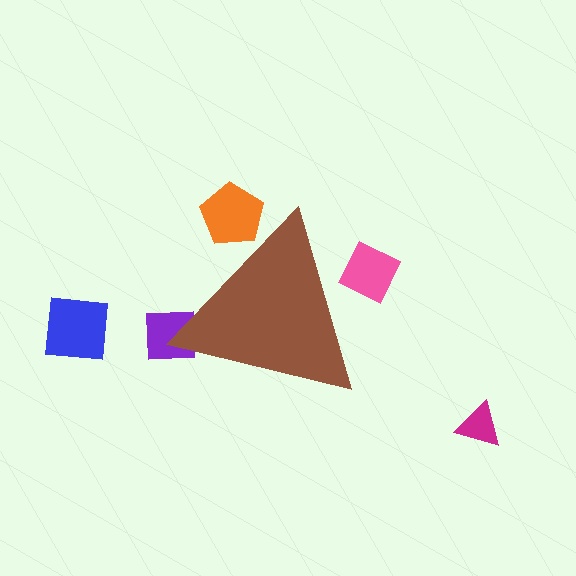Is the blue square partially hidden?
No, the blue square is fully visible.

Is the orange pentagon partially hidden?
Yes, the orange pentagon is partially hidden behind the brown triangle.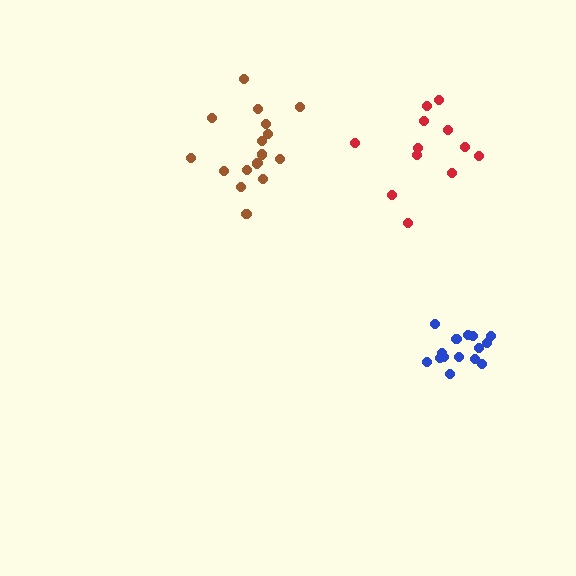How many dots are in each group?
Group 1: 17 dots, Group 2: 12 dots, Group 3: 15 dots (44 total).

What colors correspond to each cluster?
The clusters are colored: brown, red, blue.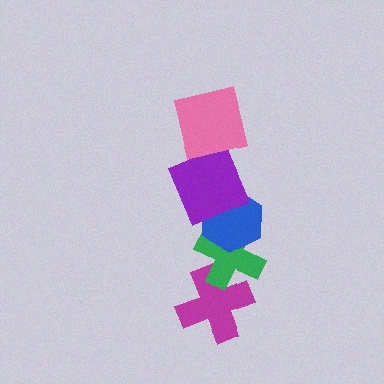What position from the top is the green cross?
The green cross is 4th from the top.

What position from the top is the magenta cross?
The magenta cross is 5th from the top.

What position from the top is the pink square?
The pink square is 1st from the top.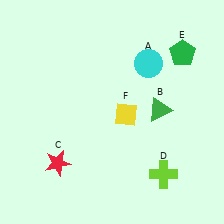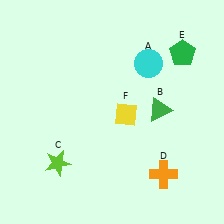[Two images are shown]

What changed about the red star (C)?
In Image 1, C is red. In Image 2, it changed to lime.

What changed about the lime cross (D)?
In Image 1, D is lime. In Image 2, it changed to orange.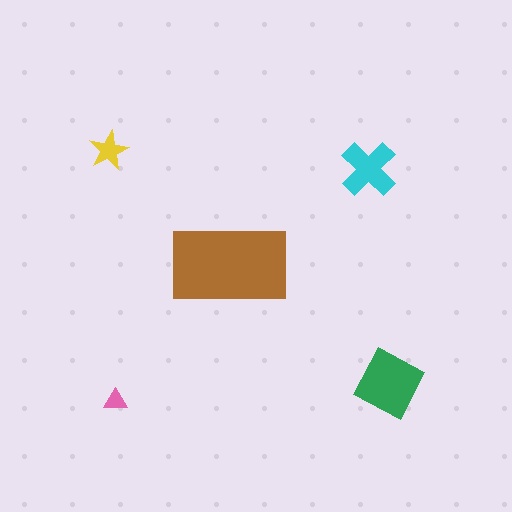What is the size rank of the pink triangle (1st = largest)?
5th.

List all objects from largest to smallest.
The brown rectangle, the green diamond, the cyan cross, the yellow star, the pink triangle.